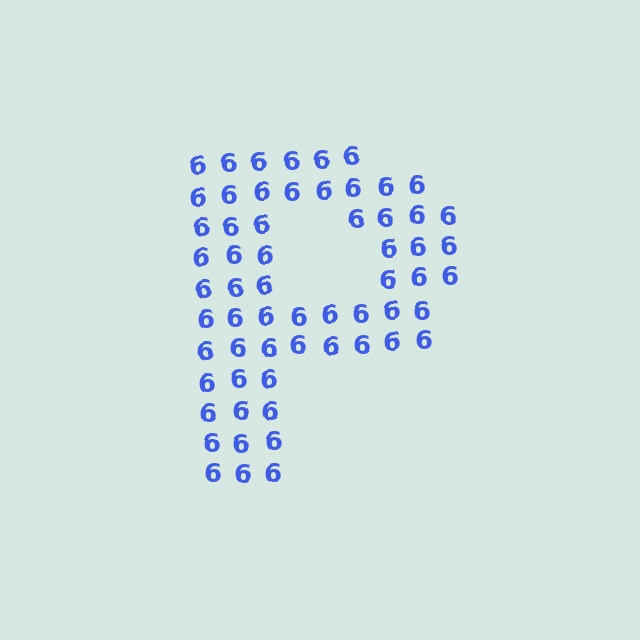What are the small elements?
The small elements are digit 6's.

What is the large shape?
The large shape is the letter P.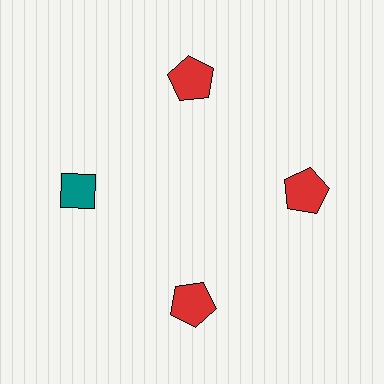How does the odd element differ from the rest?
It differs in both color (teal instead of red) and shape (diamond instead of pentagon).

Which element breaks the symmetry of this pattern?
The teal diamond at roughly the 9 o'clock position breaks the symmetry. All other shapes are red pentagons.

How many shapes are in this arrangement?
There are 4 shapes arranged in a ring pattern.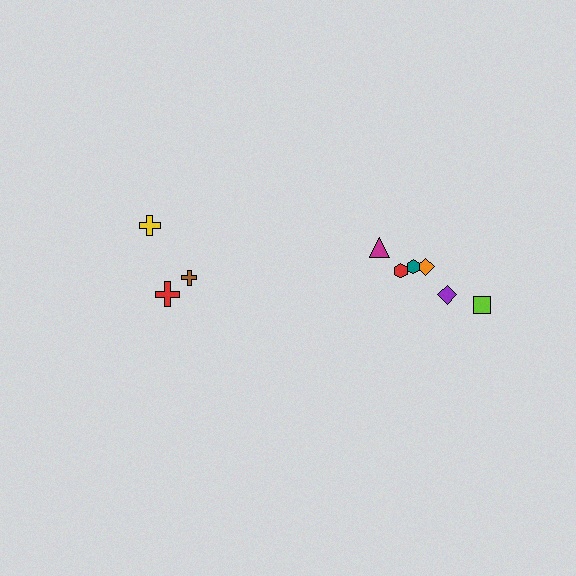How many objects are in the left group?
There are 3 objects.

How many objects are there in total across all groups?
There are 9 objects.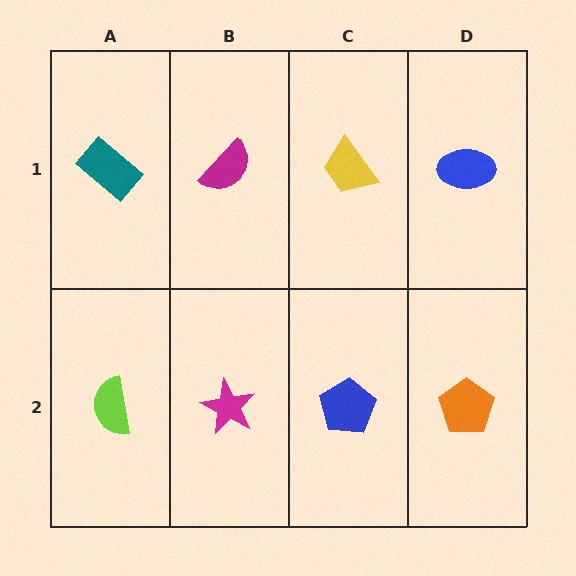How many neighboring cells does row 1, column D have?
2.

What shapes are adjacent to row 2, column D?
A blue ellipse (row 1, column D), a blue pentagon (row 2, column C).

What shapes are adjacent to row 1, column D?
An orange pentagon (row 2, column D), a yellow trapezoid (row 1, column C).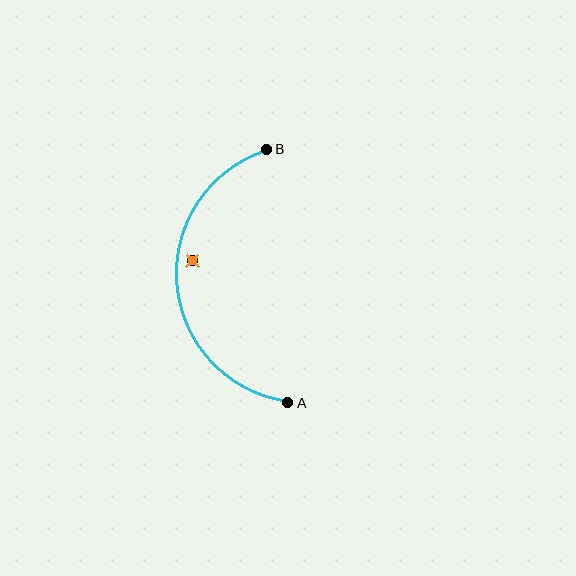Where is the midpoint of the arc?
The arc midpoint is the point on the curve farthest from the straight line joining A and B. It sits to the left of that line.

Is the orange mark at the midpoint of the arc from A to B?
No — the orange mark does not lie on the arc at all. It sits slightly inside the curve.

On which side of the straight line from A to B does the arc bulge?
The arc bulges to the left of the straight line connecting A and B.